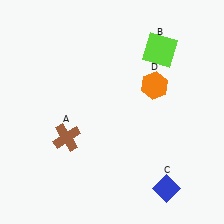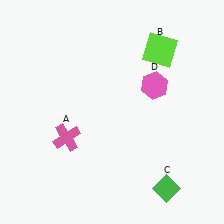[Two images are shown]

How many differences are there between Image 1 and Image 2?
There are 3 differences between the two images.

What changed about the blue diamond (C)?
In Image 1, C is blue. In Image 2, it changed to green.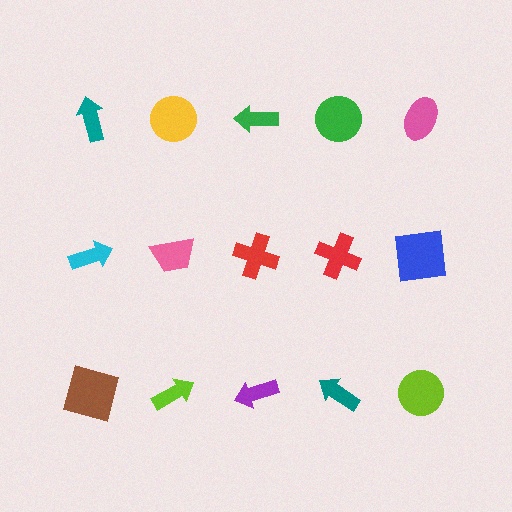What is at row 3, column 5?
A lime circle.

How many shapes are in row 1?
5 shapes.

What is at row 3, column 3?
A purple arrow.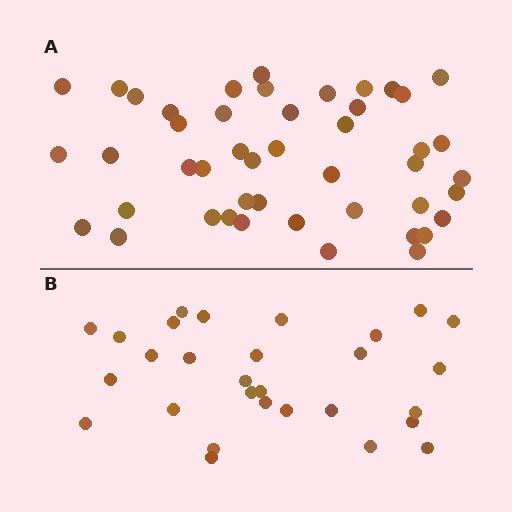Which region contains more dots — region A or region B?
Region A (the top region) has more dots.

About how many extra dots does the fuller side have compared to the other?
Region A has approximately 15 more dots than region B.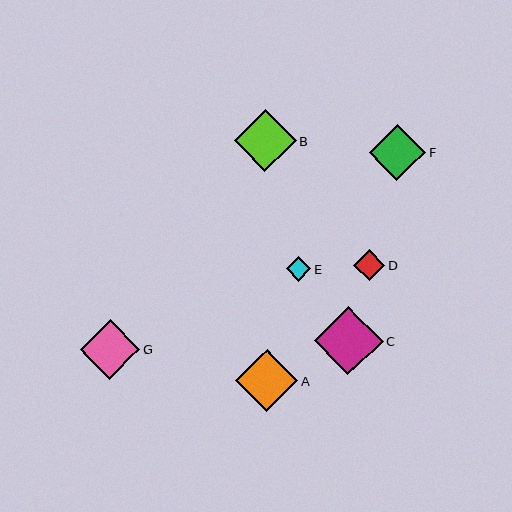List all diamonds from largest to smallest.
From largest to smallest: C, B, A, G, F, D, E.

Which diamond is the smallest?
Diamond E is the smallest with a size of approximately 25 pixels.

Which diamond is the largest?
Diamond C is the largest with a size of approximately 68 pixels.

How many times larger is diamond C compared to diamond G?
Diamond C is approximately 1.2 times the size of diamond G.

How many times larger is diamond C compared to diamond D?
Diamond C is approximately 2.1 times the size of diamond D.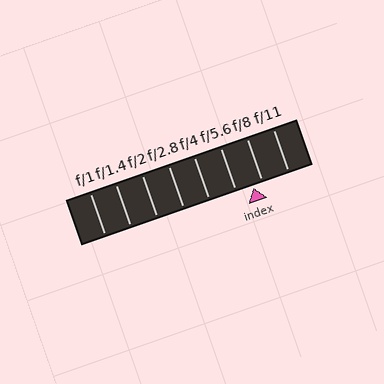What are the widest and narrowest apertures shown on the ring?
The widest aperture shown is f/1 and the narrowest is f/11.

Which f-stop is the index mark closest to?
The index mark is closest to f/8.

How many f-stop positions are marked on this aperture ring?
There are 8 f-stop positions marked.